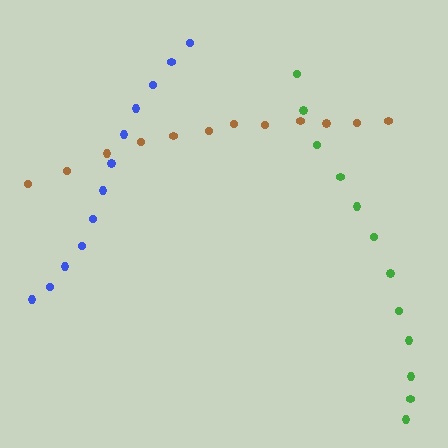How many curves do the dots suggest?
There are 3 distinct paths.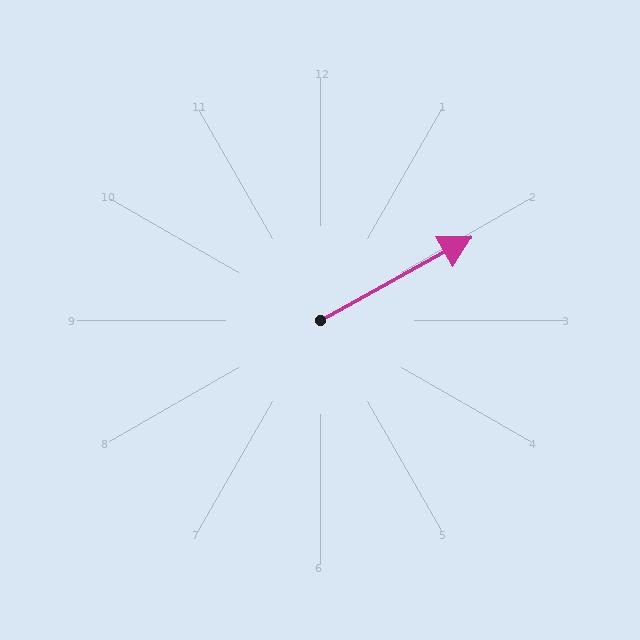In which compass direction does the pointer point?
Northeast.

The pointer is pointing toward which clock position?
Roughly 2 o'clock.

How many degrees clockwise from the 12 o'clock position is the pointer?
Approximately 61 degrees.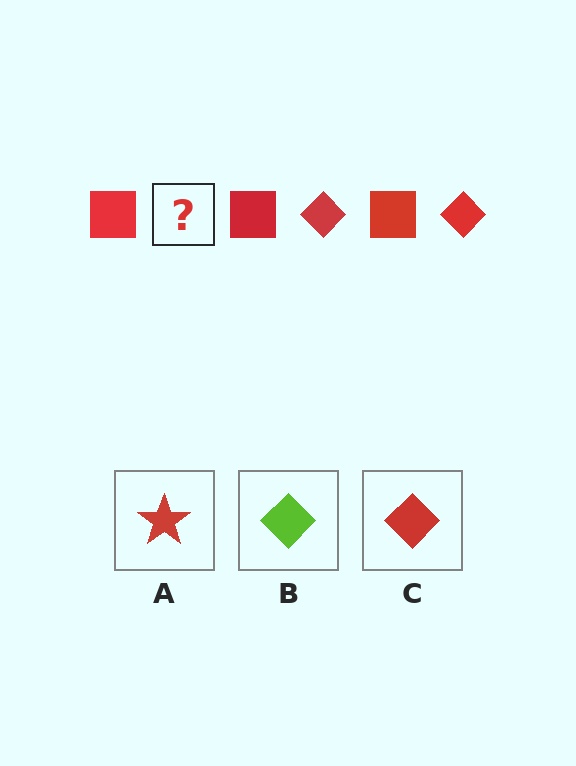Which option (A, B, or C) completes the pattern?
C.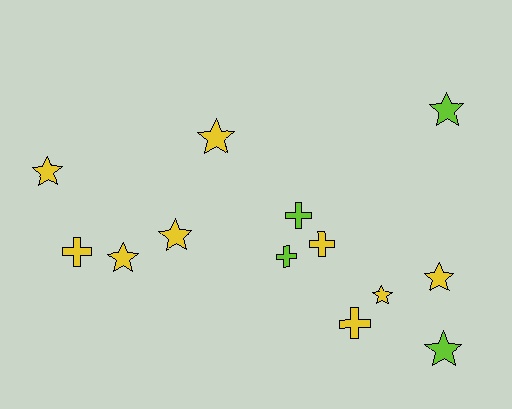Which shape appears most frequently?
Star, with 8 objects.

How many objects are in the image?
There are 13 objects.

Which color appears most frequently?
Yellow, with 9 objects.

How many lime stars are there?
There are 2 lime stars.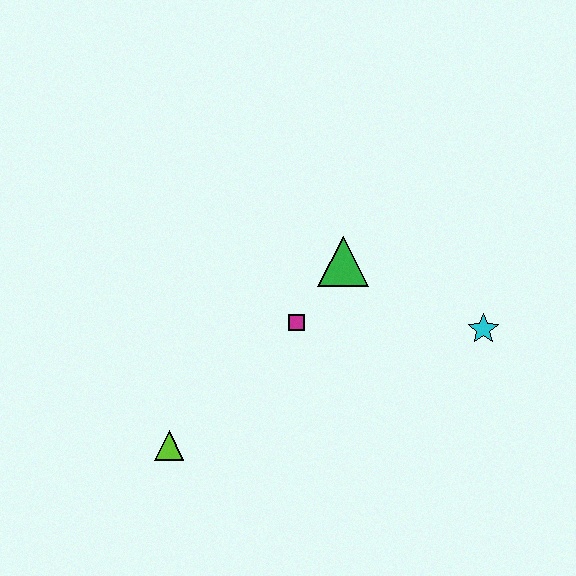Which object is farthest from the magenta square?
The cyan star is farthest from the magenta square.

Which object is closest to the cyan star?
The green triangle is closest to the cyan star.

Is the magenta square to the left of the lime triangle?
No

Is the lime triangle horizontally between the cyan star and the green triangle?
No